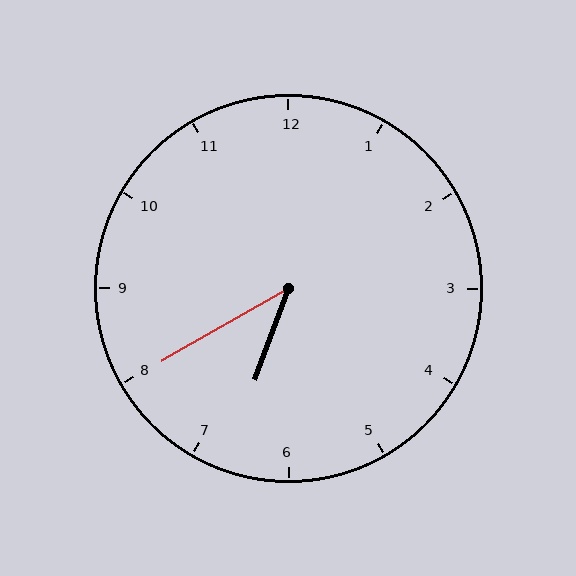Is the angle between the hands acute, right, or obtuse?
It is acute.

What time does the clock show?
6:40.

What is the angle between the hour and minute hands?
Approximately 40 degrees.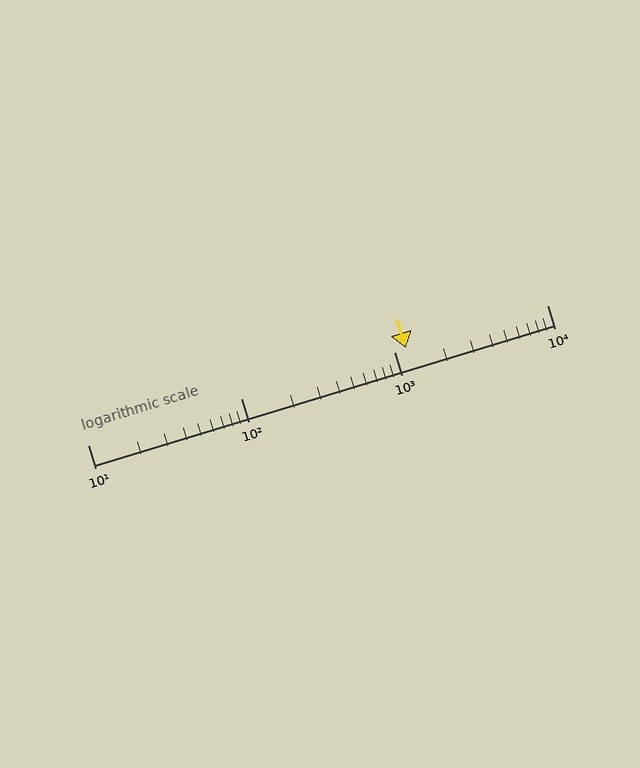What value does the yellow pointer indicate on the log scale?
The pointer indicates approximately 1200.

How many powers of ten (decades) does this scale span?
The scale spans 3 decades, from 10 to 10000.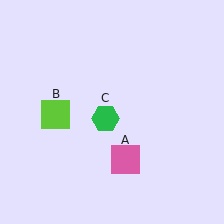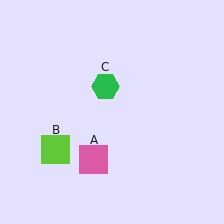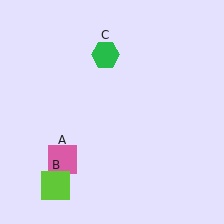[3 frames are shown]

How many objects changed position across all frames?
3 objects changed position: pink square (object A), lime square (object B), green hexagon (object C).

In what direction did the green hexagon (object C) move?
The green hexagon (object C) moved up.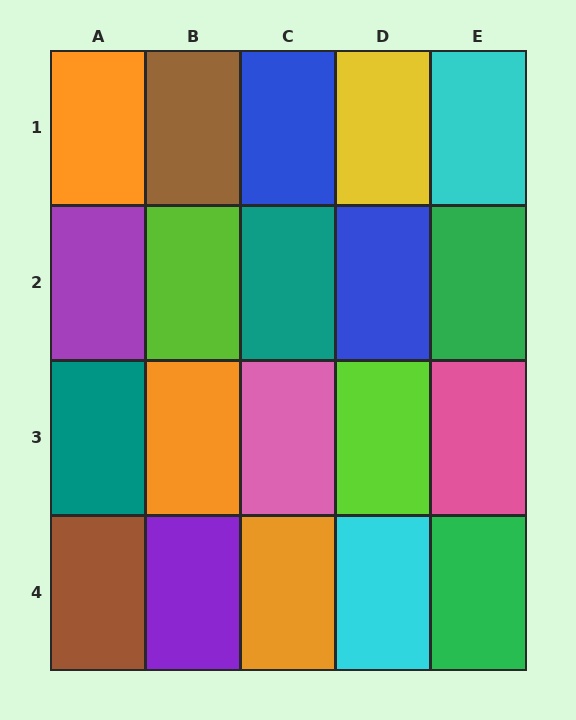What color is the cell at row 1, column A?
Orange.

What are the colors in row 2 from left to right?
Purple, lime, teal, blue, green.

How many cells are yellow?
1 cell is yellow.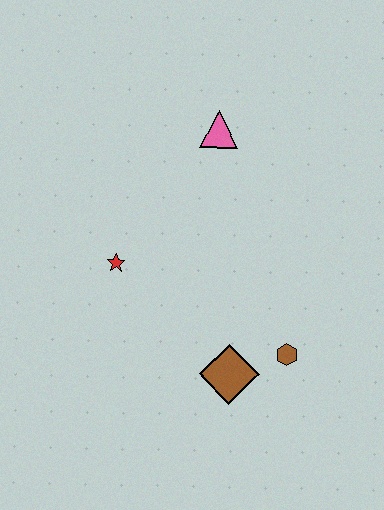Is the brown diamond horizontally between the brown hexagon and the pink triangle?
Yes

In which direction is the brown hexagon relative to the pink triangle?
The brown hexagon is below the pink triangle.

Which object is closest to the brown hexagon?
The brown diamond is closest to the brown hexagon.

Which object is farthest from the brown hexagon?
The pink triangle is farthest from the brown hexagon.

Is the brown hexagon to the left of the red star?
No